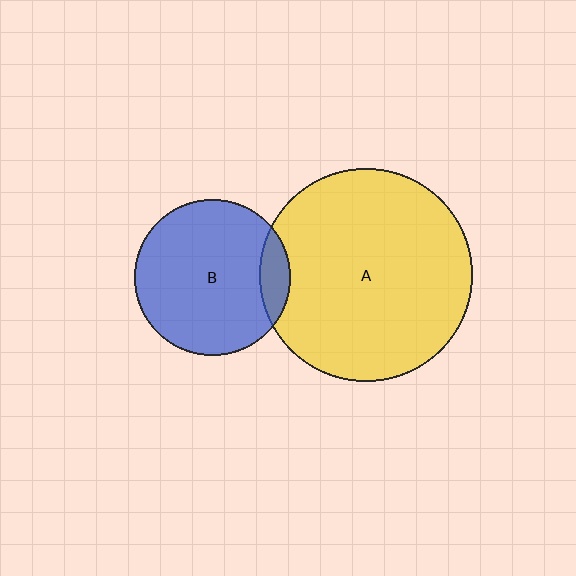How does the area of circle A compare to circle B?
Approximately 1.9 times.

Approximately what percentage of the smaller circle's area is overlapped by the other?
Approximately 10%.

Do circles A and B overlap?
Yes.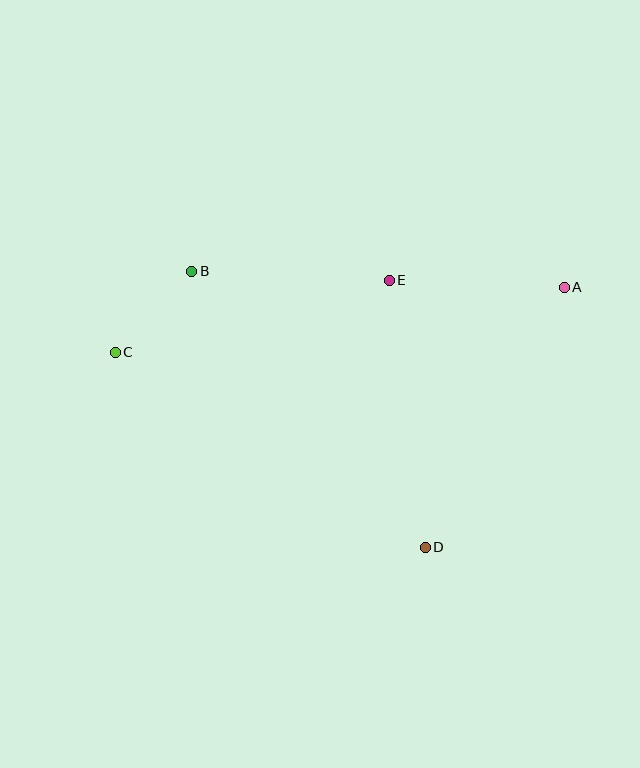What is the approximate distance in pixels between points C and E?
The distance between C and E is approximately 283 pixels.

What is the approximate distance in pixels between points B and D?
The distance between B and D is approximately 362 pixels.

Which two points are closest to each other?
Points B and C are closest to each other.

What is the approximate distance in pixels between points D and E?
The distance between D and E is approximately 269 pixels.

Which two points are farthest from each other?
Points A and C are farthest from each other.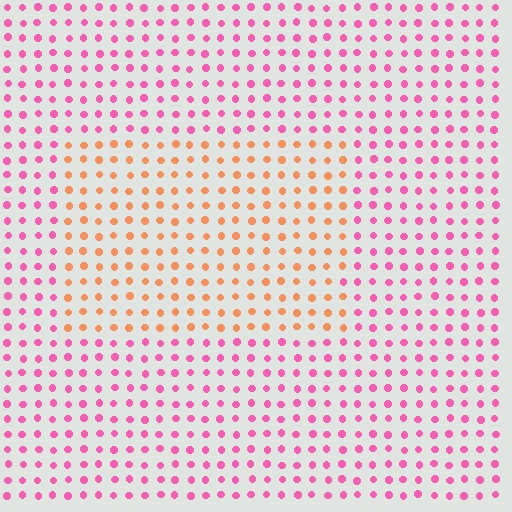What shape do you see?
I see a rectangle.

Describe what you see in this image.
The image is filled with small pink elements in a uniform arrangement. A rectangle-shaped region is visible where the elements are tinted to a slightly different hue, forming a subtle color boundary.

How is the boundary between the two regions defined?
The boundary is defined purely by a slight shift in hue (about 54 degrees). Spacing, size, and orientation are identical on both sides.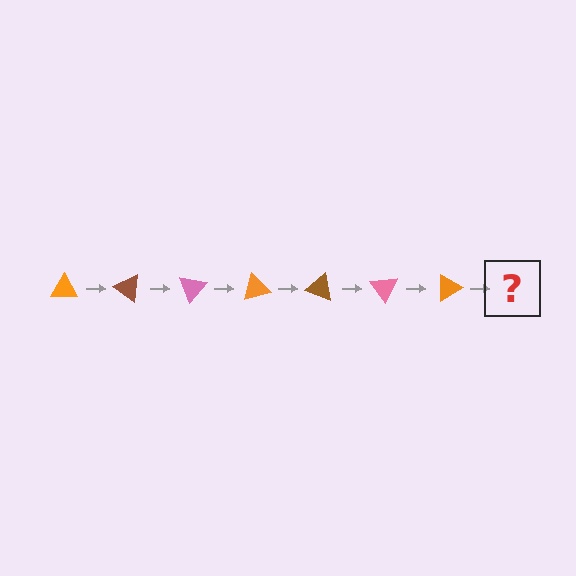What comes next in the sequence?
The next element should be a brown triangle, rotated 245 degrees from the start.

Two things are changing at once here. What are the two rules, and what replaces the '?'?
The two rules are that it rotates 35 degrees each step and the color cycles through orange, brown, and pink. The '?' should be a brown triangle, rotated 245 degrees from the start.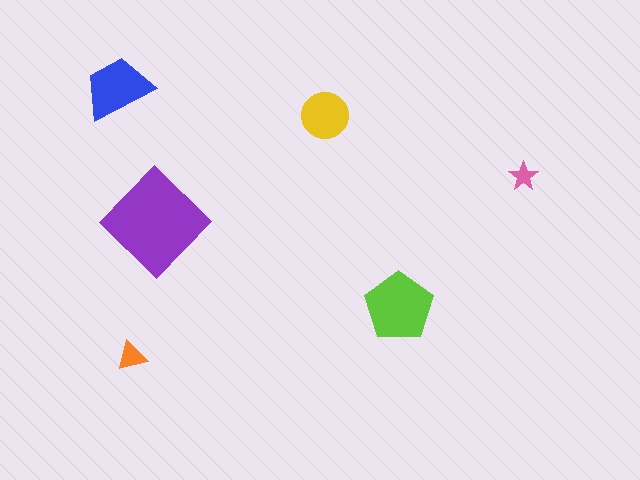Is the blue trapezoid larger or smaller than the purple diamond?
Smaller.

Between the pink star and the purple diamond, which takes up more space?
The purple diamond.